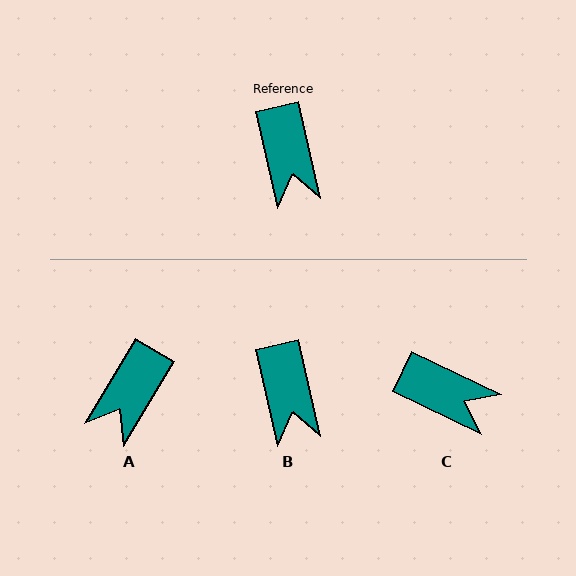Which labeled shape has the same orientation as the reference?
B.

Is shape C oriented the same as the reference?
No, it is off by about 52 degrees.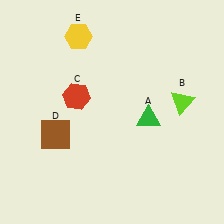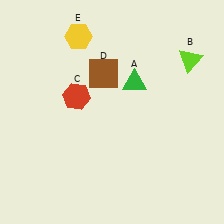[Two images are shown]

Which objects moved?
The objects that moved are: the green triangle (A), the lime triangle (B), the brown square (D).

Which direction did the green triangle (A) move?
The green triangle (A) moved up.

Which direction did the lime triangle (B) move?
The lime triangle (B) moved up.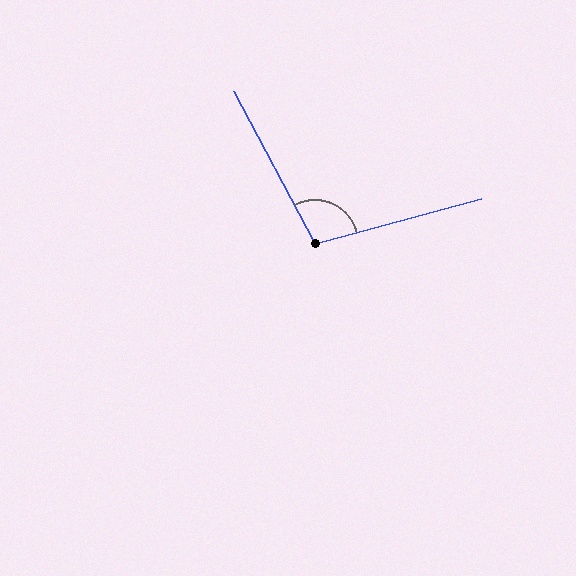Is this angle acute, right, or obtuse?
It is obtuse.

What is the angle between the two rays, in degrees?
Approximately 103 degrees.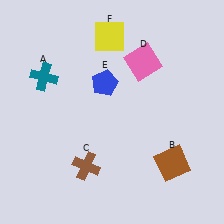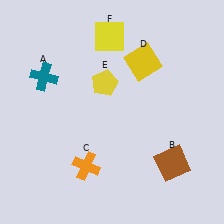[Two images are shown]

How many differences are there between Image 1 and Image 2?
There are 3 differences between the two images.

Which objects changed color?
C changed from brown to orange. D changed from pink to yellow. E changed from blue to yellow.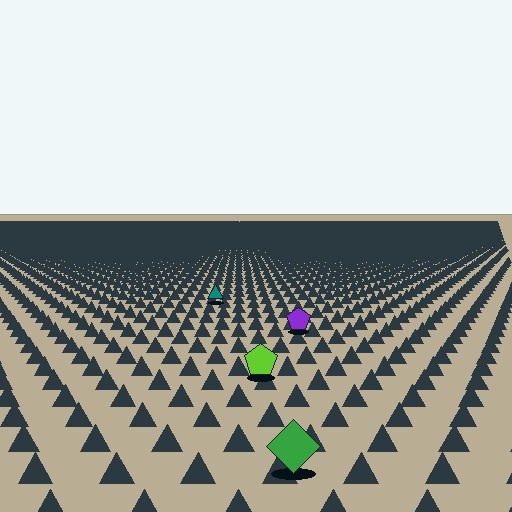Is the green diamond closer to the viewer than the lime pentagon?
Yes. The green diamond is closer — you can tell from the texture gradient: the ground texture is coarser near it.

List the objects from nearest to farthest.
From nearest to farthest: the green diamond, the lime pentagon, the purple pentagon, the teal triangle.